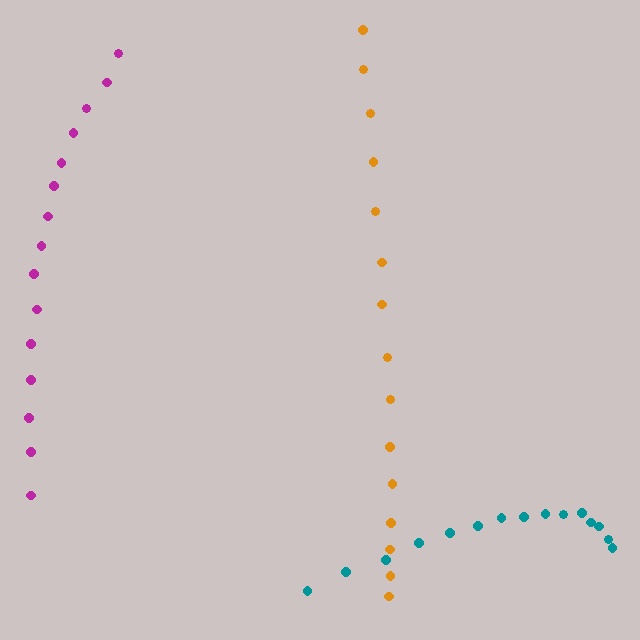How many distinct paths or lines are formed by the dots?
There are 3 distinct paths.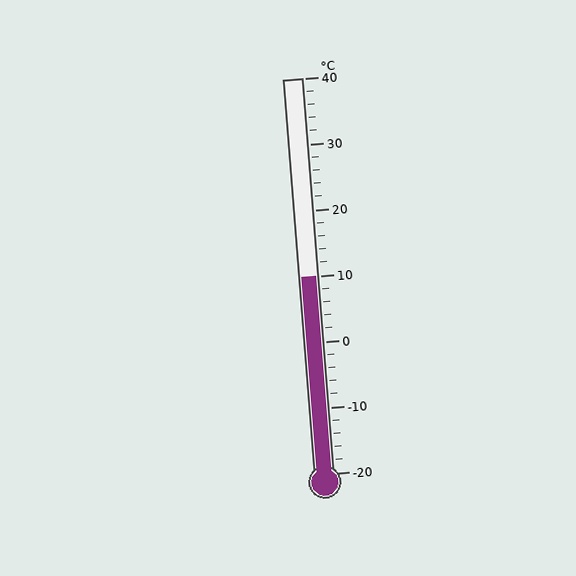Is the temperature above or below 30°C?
The temperature is below 30°C.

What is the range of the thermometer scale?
The thermometer scale ranges from -20°C to 40°C.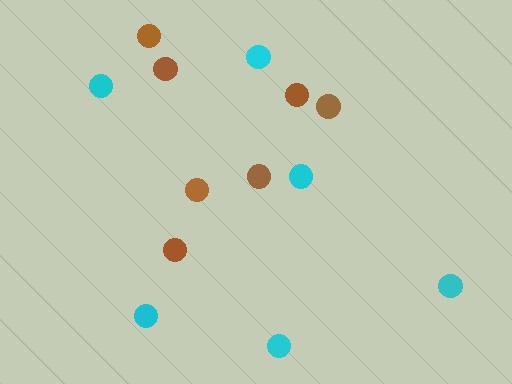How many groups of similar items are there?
There are 2 groups: one group of brown circles (7) and one group of cyan circles (6).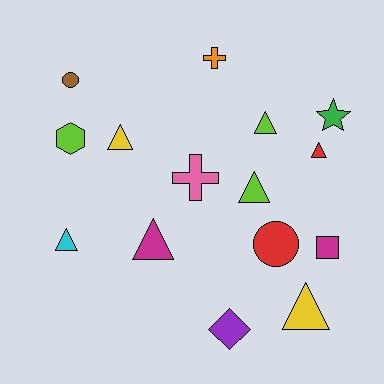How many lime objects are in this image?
There are 3 lime objects.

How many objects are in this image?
There are 15 objects.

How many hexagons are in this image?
There is 1 hexagon.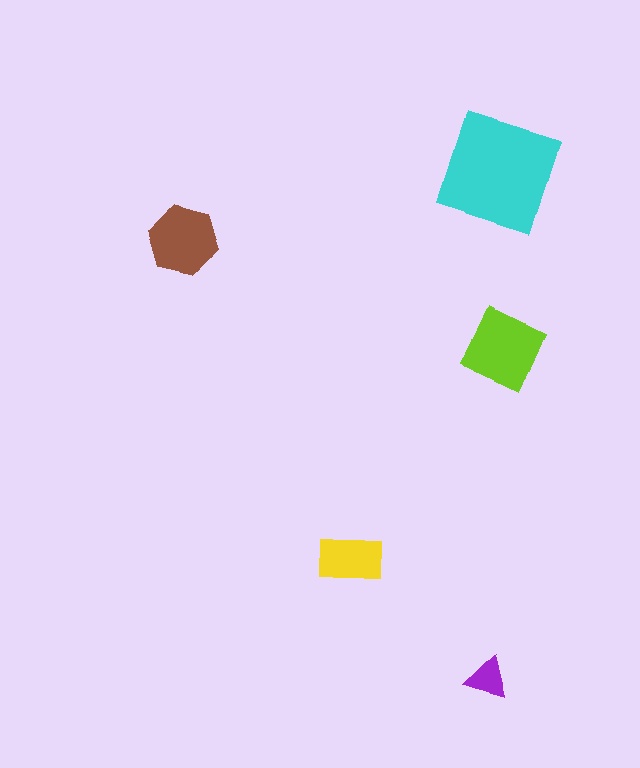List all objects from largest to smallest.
The cyan square, the lime diamond, the brown hexagon, the yellow rectangle, the purple triangle.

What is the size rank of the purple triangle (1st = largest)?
5th.